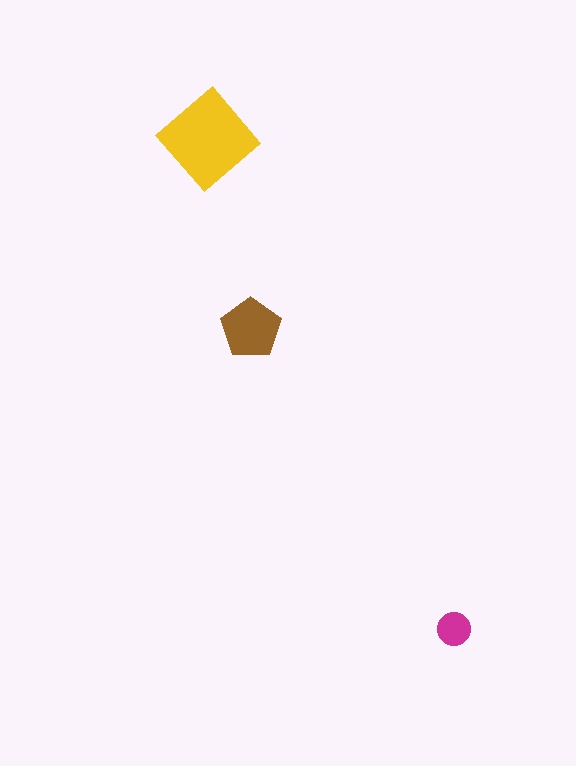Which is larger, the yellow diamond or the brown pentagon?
The yellow diamond.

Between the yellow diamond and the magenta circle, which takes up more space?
The yellow diamond.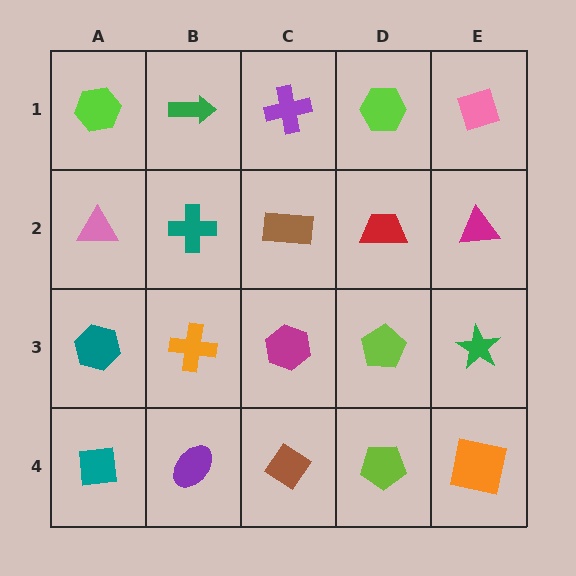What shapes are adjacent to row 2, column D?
A lime hexagon (row 1, column D), a lime pentagon (row 3, column D), a brown rectangle (row 2, column C), a magenta triangle (row 2, column E).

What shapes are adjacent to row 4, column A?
A teal hexagon (row 3, column A), a purple ellipse (row 4, column B).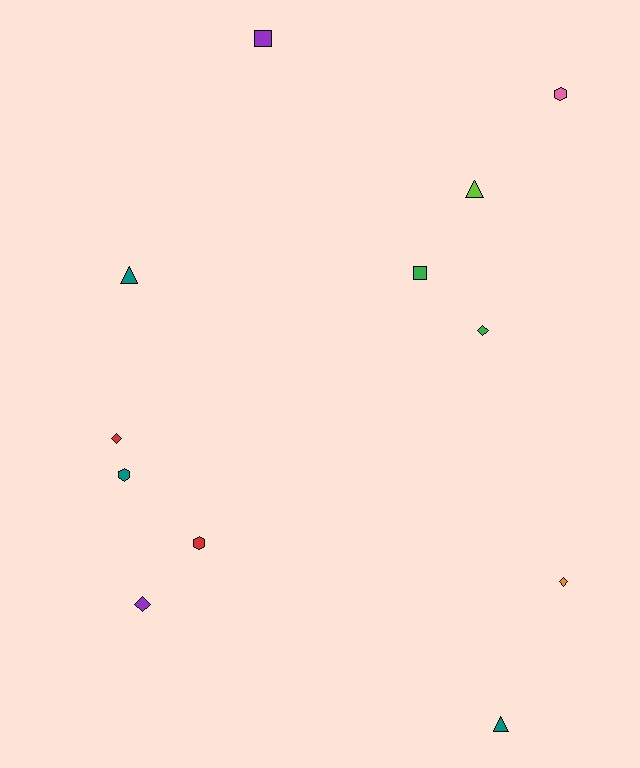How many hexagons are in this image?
There are 3 hexagons.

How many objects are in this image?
There are 12 objects.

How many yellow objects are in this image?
There are no yellow objects.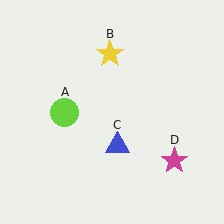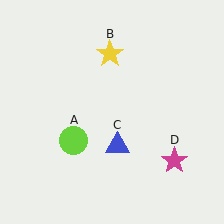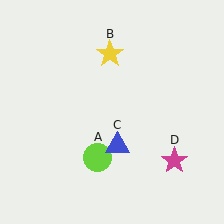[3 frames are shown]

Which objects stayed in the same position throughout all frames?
Yellow star (object B) and blue triangle (object C) and magenta star (object D) remained stationary.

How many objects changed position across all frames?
1 object changed position: lime circle (object A).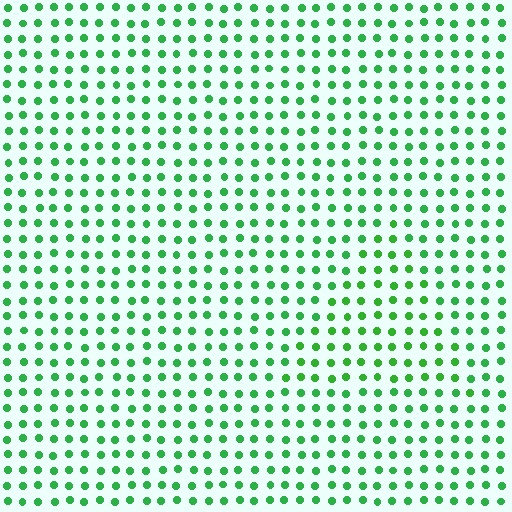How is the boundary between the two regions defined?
The boundary is defined purely by a slight shift in hue (about 14 degrees). Spacing, size, and orientation are identical on both sides.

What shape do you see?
I see a triangle.